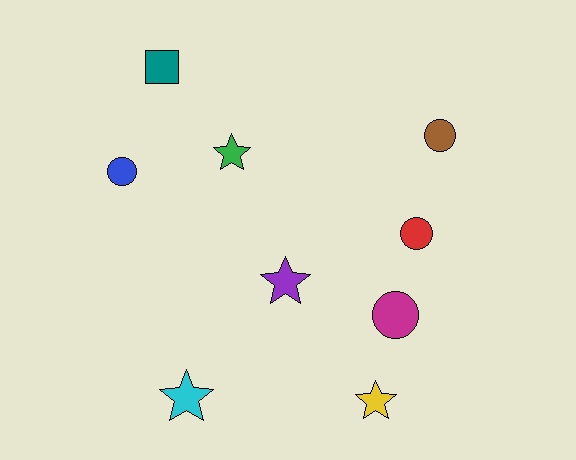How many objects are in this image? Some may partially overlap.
There are 9 objects.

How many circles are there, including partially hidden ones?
There are 4 circles.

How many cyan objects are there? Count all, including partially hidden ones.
There is 1 cyan object.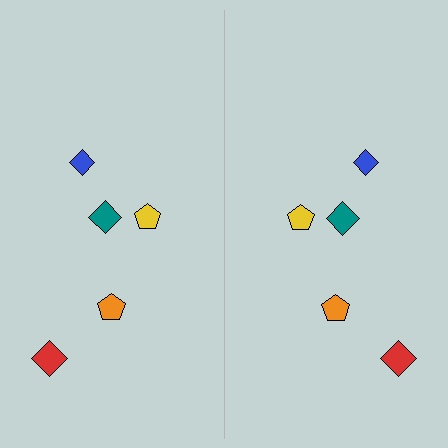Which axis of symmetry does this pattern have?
The pattern has a vertical axis of symmetry running through the center of the image.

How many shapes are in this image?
There are 10 shapes in this image.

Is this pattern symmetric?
Yes, this pattern has bilateral (reflection) symmetry.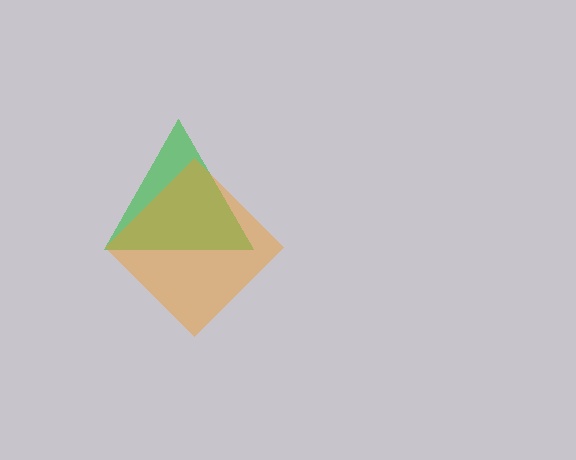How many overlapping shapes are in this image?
There are 2 overlapping shapes in the image.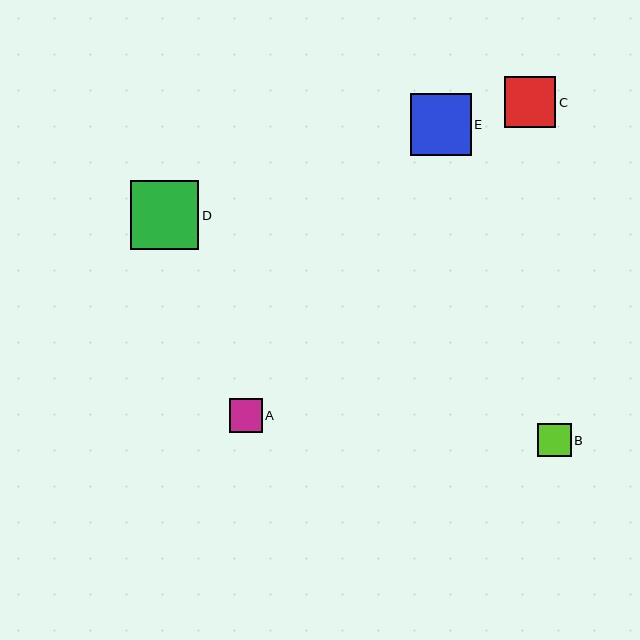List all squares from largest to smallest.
From largest to smallest: D, E, C, A, B.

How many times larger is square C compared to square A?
Square C is approximately 1.5 times the size of square A.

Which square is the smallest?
Square B is the smallest with a size of approximately 33 pixels.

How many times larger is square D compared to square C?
Square D is approximately 1.3 times the size of square C.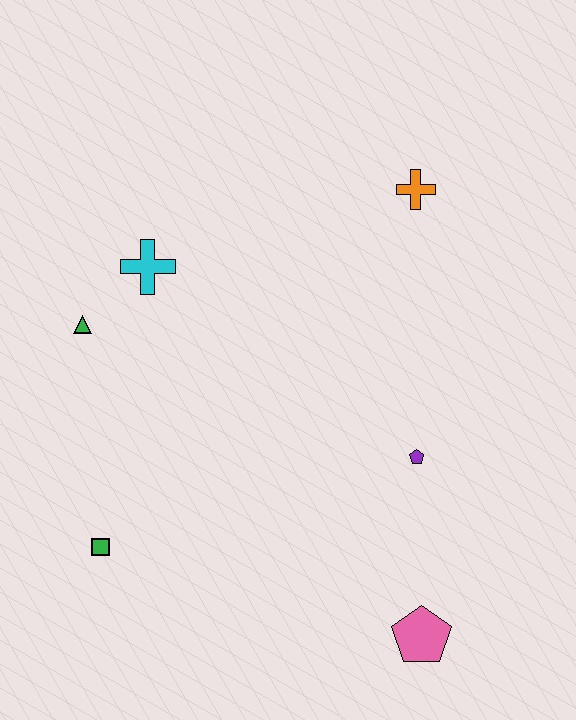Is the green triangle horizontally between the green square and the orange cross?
No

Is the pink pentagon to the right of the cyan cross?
Yes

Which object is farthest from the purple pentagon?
The green triangle is farthest from the purple pentagon.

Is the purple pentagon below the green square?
No